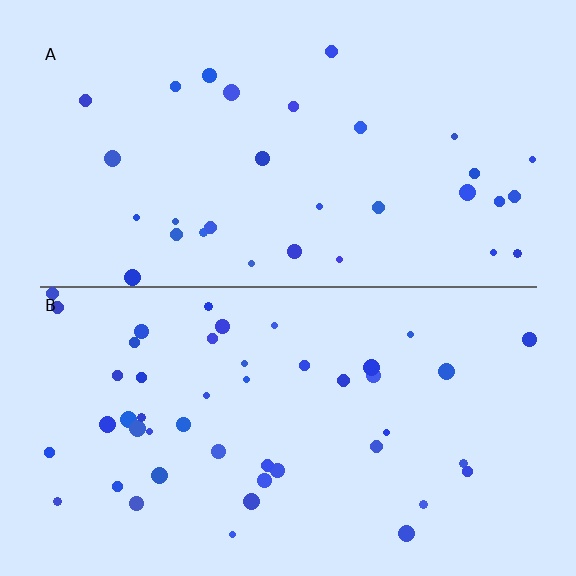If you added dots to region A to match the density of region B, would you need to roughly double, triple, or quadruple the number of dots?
Approximately double.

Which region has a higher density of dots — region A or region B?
B (the bottom).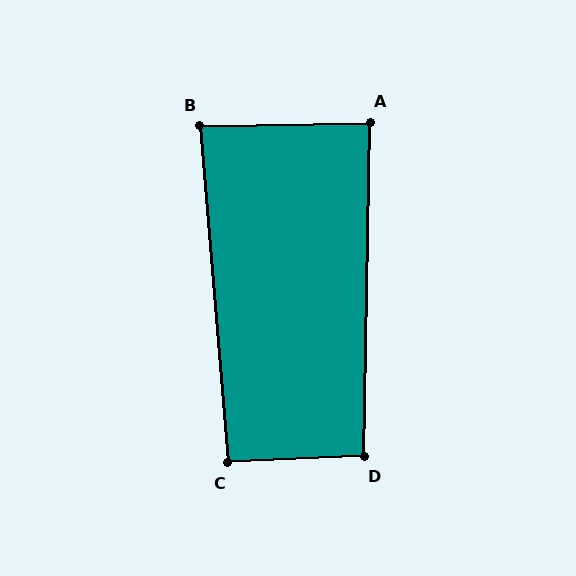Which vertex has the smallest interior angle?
B, at approximately 86 degrees.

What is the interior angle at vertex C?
Approximately 92 degrees (approximately right).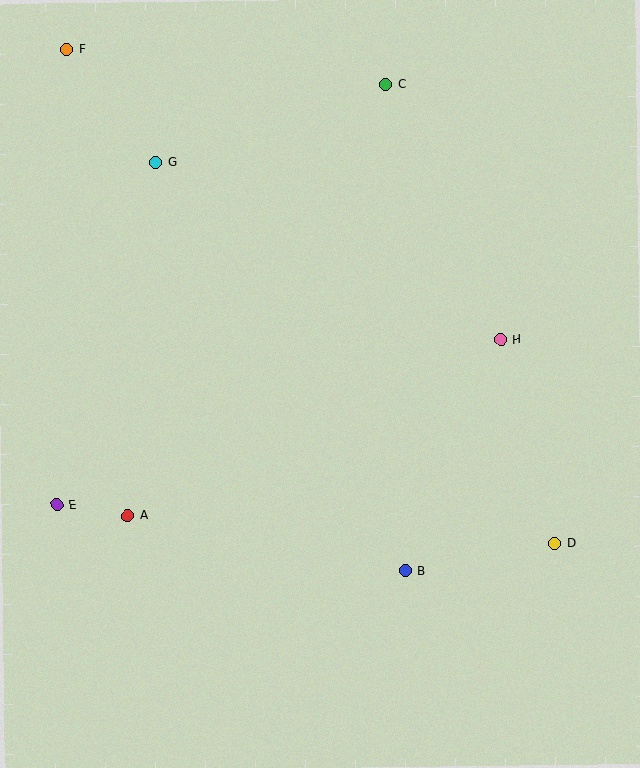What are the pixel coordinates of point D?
Point D is at (555, 543).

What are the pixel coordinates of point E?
Point E is at (57, 505).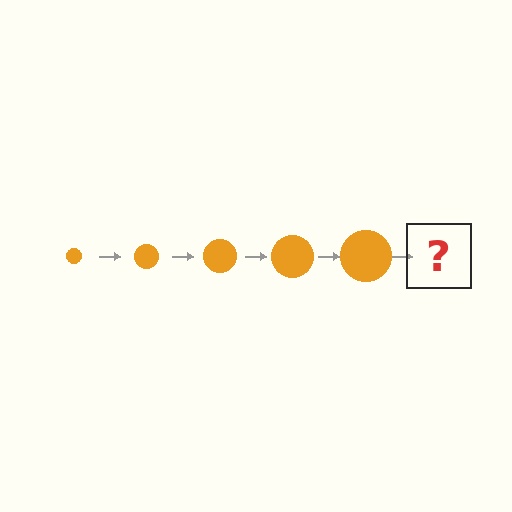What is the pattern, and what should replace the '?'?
The pattern is that the circle gets progressively larger each step. The '?' should be an orange circle, larger than the previous one.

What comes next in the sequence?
The next element should be an orange circle, larger than the previous one.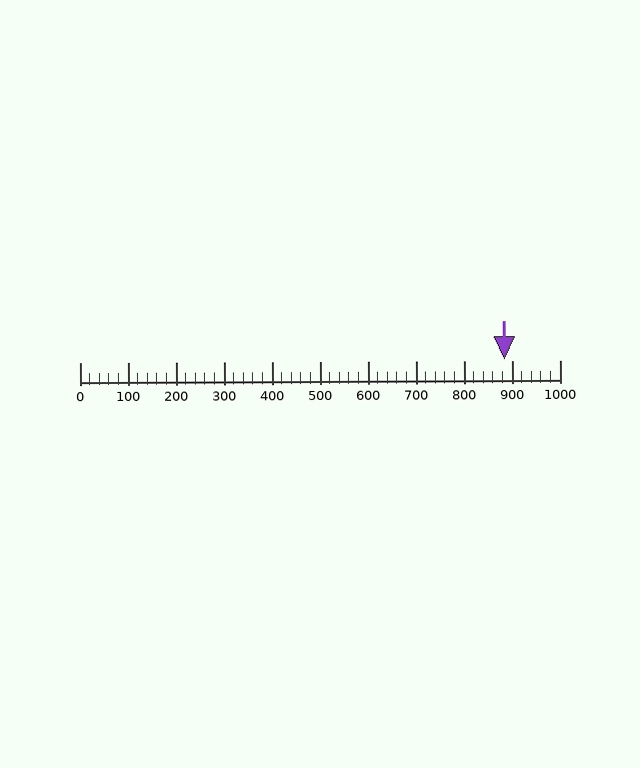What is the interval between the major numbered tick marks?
The major tick marks are spaced 100 units apart.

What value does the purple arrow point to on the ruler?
The purple arrow points to approximately 884.